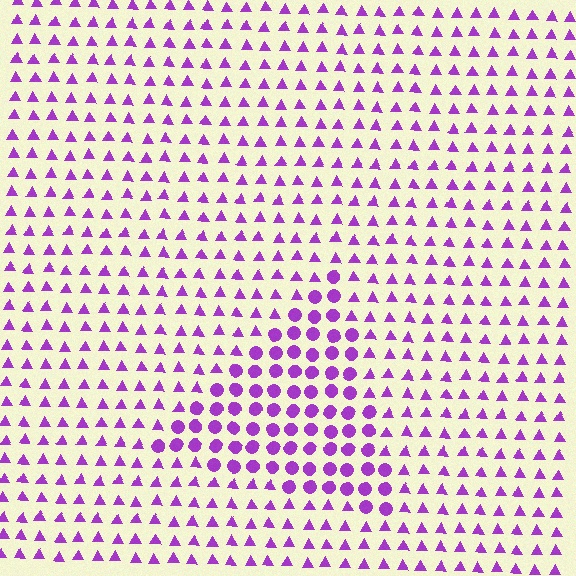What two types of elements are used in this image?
The image uses circles inside the triangle region and triangles outside it.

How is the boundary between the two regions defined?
The boundary is defined by a change in element shape: circles inside vs. triangles outside. All elements share the same color and spacing.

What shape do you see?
I see a triangle.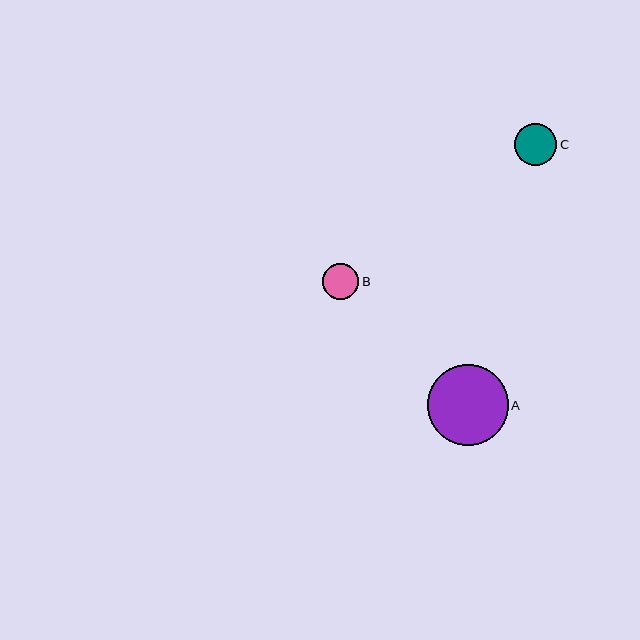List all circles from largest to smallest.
From largest to smallest: A, C, B.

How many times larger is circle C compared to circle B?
Circle C is approximately 1.2 times the size of circle B.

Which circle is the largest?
Circle A is the largest with a size of approximately 81 pixels.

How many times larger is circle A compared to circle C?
Circle A is approximately 1.9 times the size of circle C.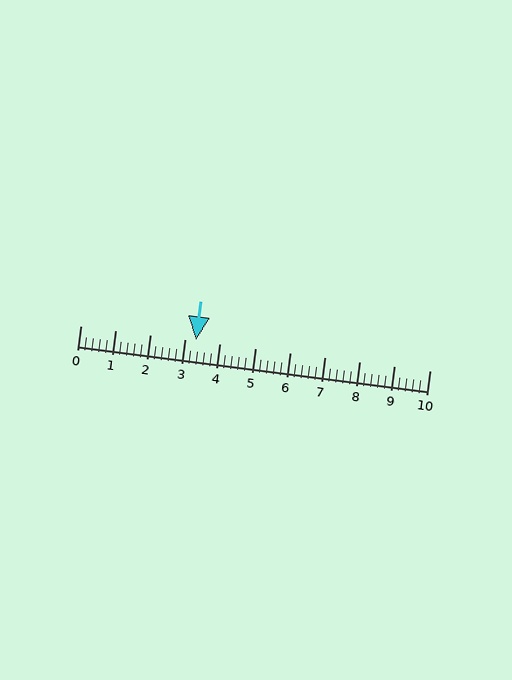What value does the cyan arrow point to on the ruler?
The cyan arrow points to approximately 3.3.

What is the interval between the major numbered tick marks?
The major tick marks are spaced 1 units apart.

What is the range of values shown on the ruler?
The ruler shows values from 0 to 10.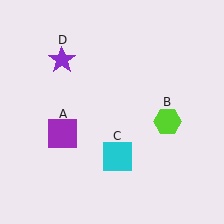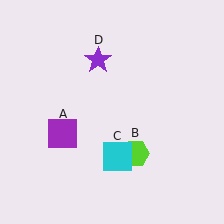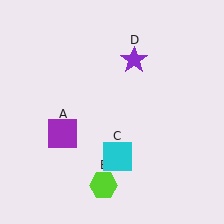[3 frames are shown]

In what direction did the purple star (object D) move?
The purple star (object D) moved right.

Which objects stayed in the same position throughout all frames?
Purple square (object A) and cyan square (object C) remained stationary.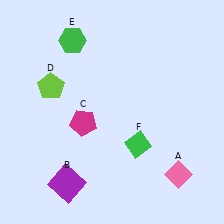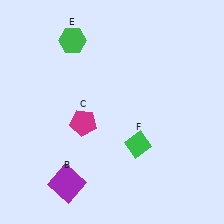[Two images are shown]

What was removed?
The lime pentagon (D), the pink diamond (A) were removed in Image 2.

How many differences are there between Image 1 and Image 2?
There are 2 differences between the two images.